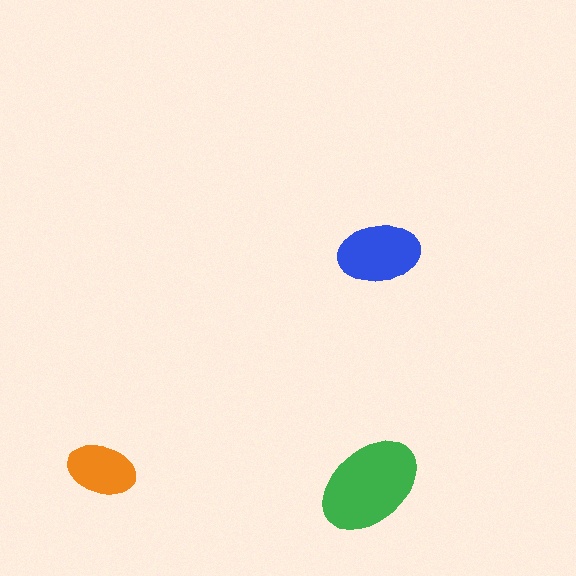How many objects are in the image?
There are 3 objects in the image.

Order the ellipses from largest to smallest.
the green one, the blue one, the orange one.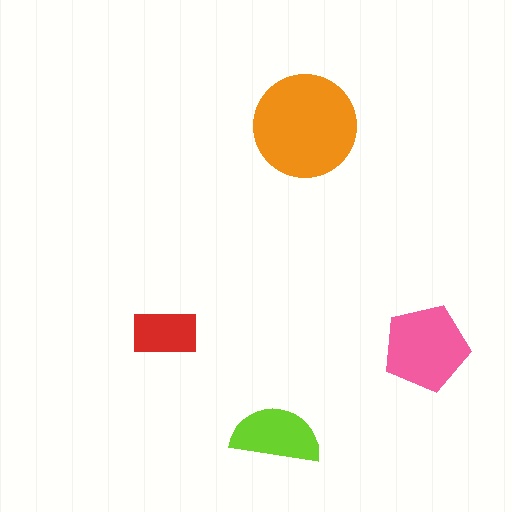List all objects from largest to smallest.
The orange circle, the pink pentagon, the lime semicircle, the red rectangle.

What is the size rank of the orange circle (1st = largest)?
1st.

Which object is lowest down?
The lime semicircle is bottommost.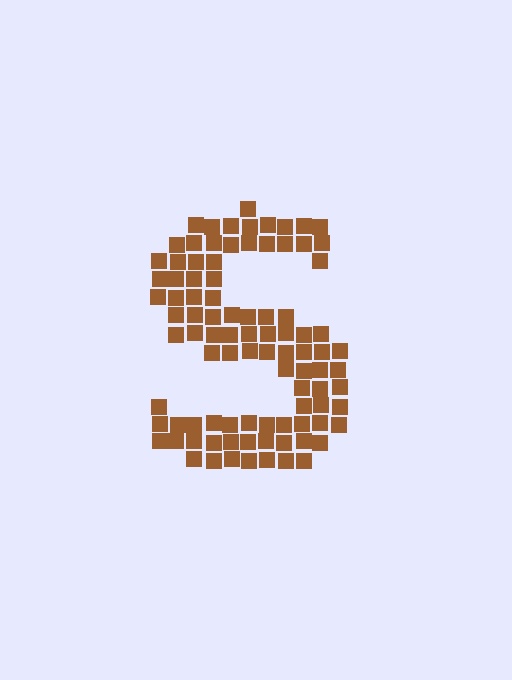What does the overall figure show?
The overall figure shows the letter S.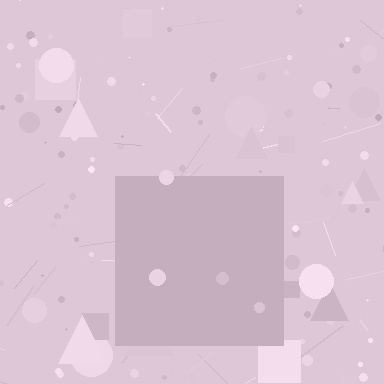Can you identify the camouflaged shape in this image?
The camouflaged shape is a square.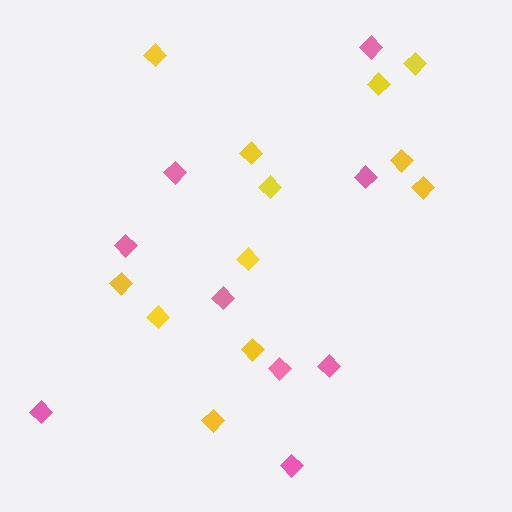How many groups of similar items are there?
There are 2 groups: one group of pink diamonds (9) and one group of yellow diamonds (12).